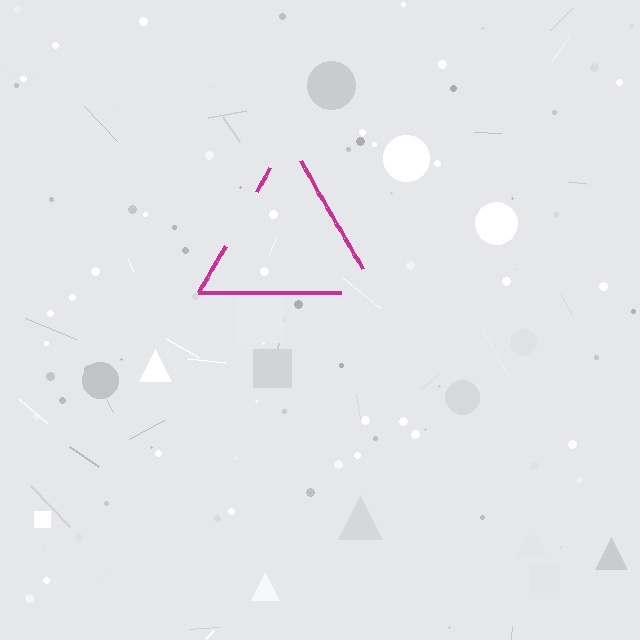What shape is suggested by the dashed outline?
The dashed outline suggests a triangle.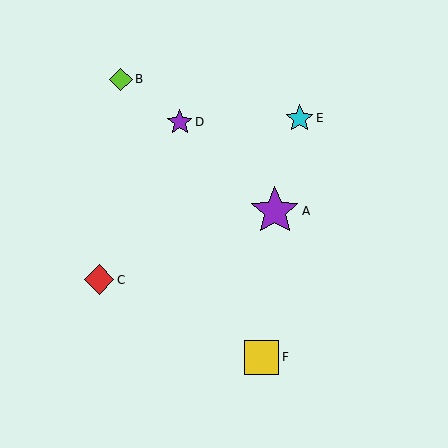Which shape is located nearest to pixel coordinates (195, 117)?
The purple star (labeled D) at (180, 122) is nearest to that location.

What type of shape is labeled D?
Shape D is a purple star.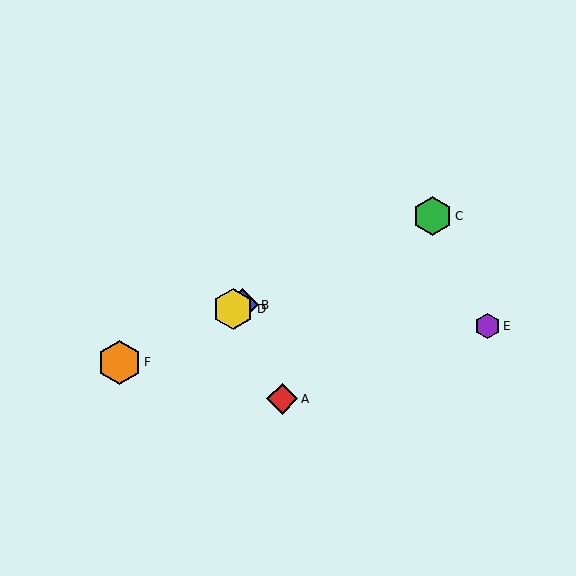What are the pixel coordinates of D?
Object D is at (233, 309).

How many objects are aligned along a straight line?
4 objects (B, C, D, F) are aligned along a straight line.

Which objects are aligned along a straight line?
Objects B, C, D, F are aligned along a straight line.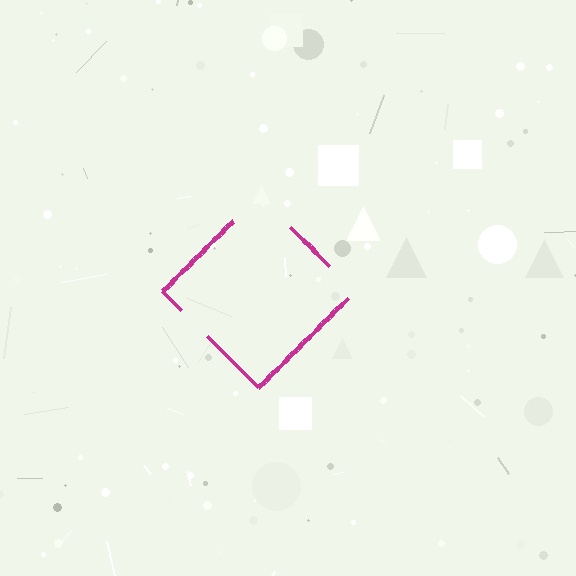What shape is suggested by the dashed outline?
The dashed outline suggests a diamond.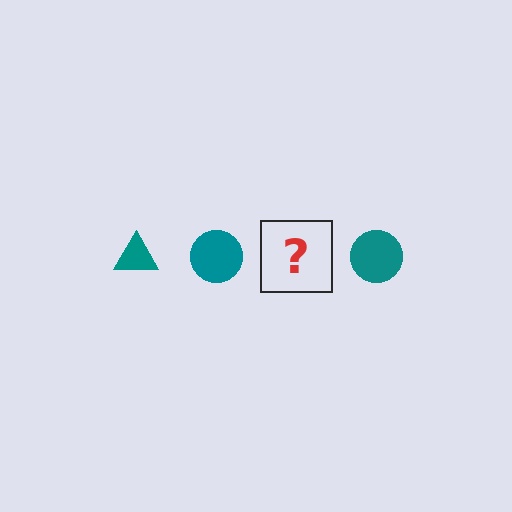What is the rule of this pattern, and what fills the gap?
The rule is that the pattern cycles through triangle, circle shapes in teal. The gap should be filled with a teal triangle.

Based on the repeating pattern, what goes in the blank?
The blank should be a teal triangle.